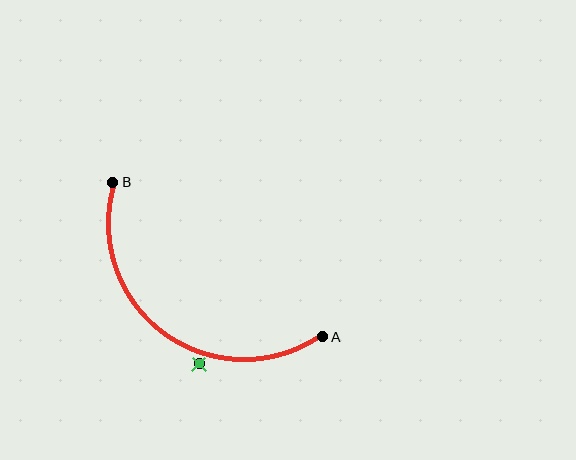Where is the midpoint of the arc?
The arc midpoint is the point on the curve farthest from the straight line joining A and B. It sits below and to the left of that line.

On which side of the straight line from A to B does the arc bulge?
The arc bulges below and to the left of the straight line connecting A and B.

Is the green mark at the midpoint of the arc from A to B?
No — the green mark does not lie on the arc at all. It sits slightly outside the curve.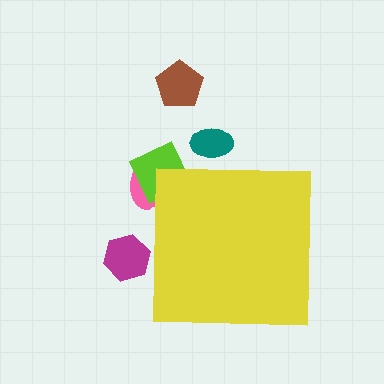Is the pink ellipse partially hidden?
Yes, the pink ellipse is partially hidden behind the yellow square.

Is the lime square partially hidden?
Yes, the lime square is partially hidden behind the yellow square.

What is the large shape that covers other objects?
A yellow square.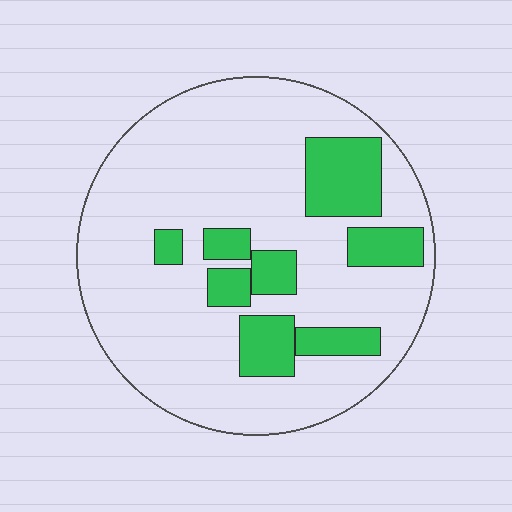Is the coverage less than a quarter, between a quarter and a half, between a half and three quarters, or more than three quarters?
Less than a quarter.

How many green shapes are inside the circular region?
8.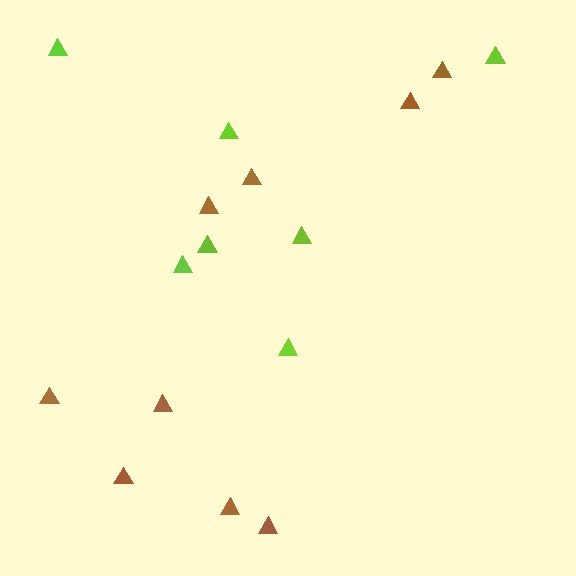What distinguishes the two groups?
There are 2 groups: one group of brown triangles (9) and one group of lime triangles (7).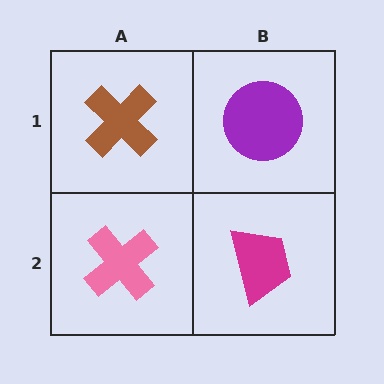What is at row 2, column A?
A pink cross.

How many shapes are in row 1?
2 shapes.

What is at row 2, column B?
A magenta trapezoid.